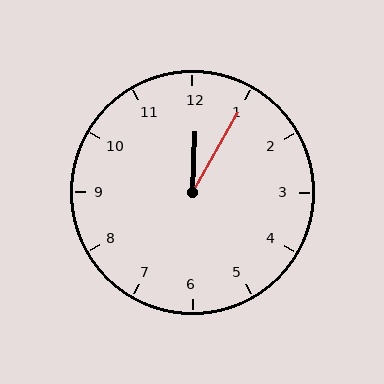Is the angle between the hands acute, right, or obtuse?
It is acute.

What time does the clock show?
12:05.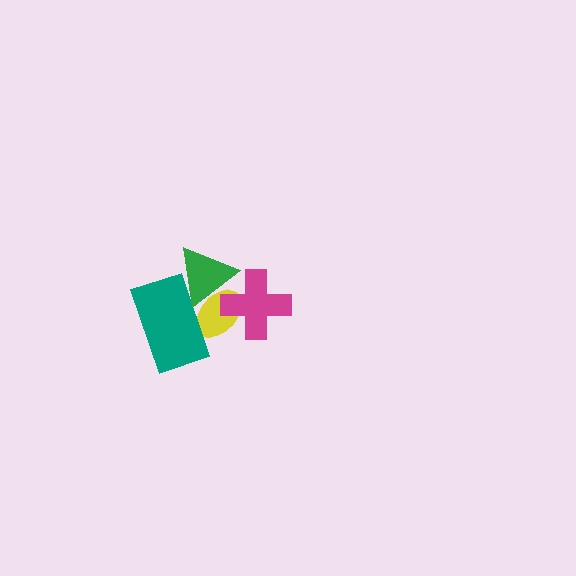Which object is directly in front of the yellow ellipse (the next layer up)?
The teal rectangle is directly in front of the yellow ellipse.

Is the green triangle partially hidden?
Yes, it is partially covered by another shape.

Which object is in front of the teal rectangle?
The green triangle is in front of the teal rectangle.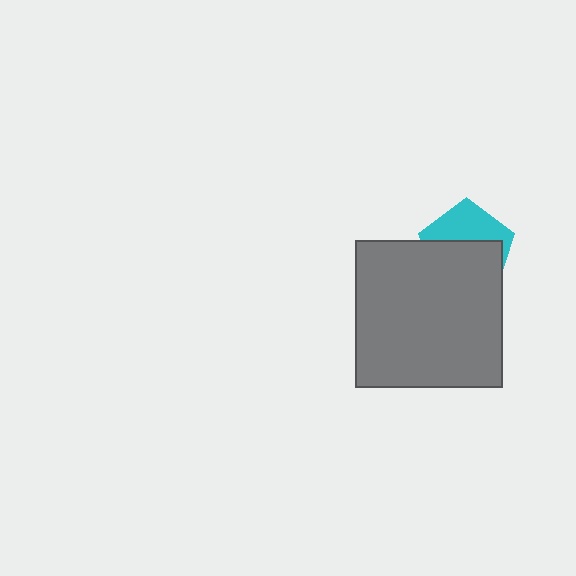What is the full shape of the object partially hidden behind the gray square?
The partially hidden object is a cyan pentagon.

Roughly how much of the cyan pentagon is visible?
A small part of it is visible (roughly 40%).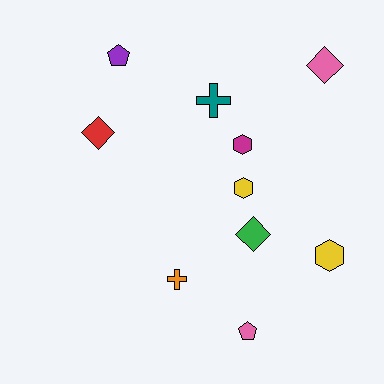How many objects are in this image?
There are 10 objects.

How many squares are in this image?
There are no squares.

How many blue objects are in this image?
There are no blue objects.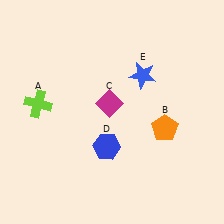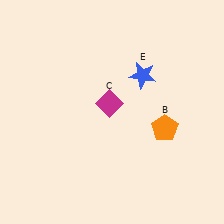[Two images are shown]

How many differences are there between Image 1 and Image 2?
There are 2 differences between the two images.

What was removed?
The lime cross (A), the blue hexagon (D) were removed in Image 2.